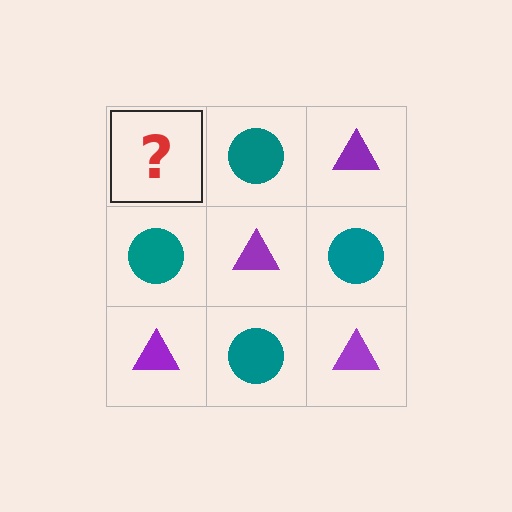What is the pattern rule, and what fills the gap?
The rule is that it alternates purple triangle and teal circle in a checkerboard pattern. The gap should be filled with a purple triangle.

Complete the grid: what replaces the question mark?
The question mark should be replaced with a purple triangle.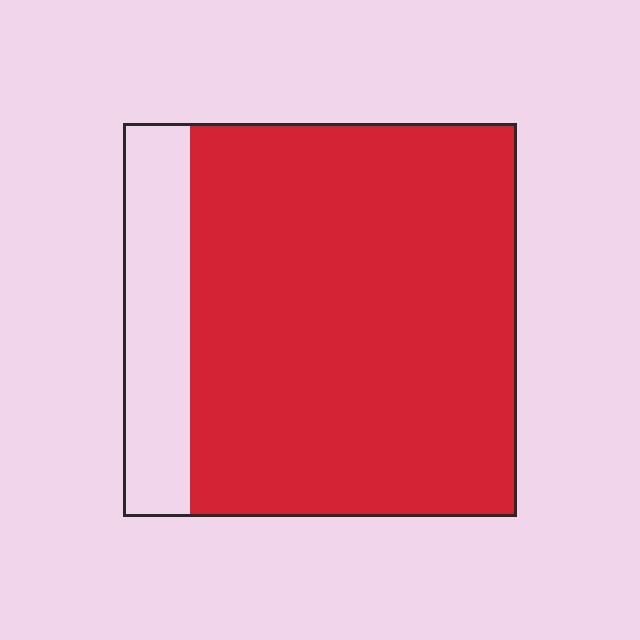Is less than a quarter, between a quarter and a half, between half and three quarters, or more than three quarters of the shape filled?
More than three quarters.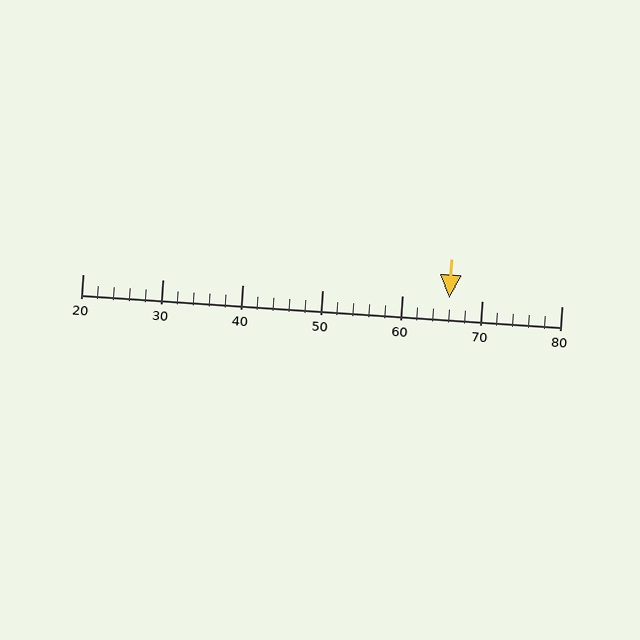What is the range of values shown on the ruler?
The ruler shows values from 20 to 80.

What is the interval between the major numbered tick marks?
The major tick marks are spaced 10 units apart.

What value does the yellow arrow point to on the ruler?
The yellow arrow points to approximately 66.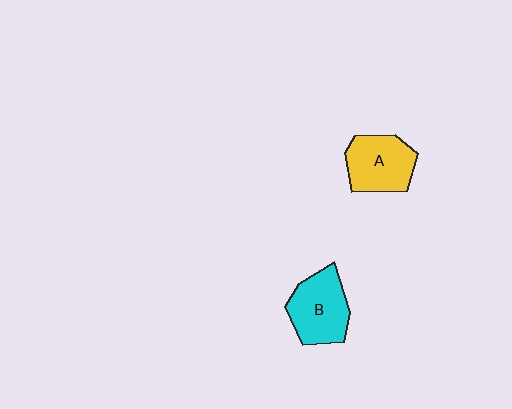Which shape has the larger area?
Shape B (cyan).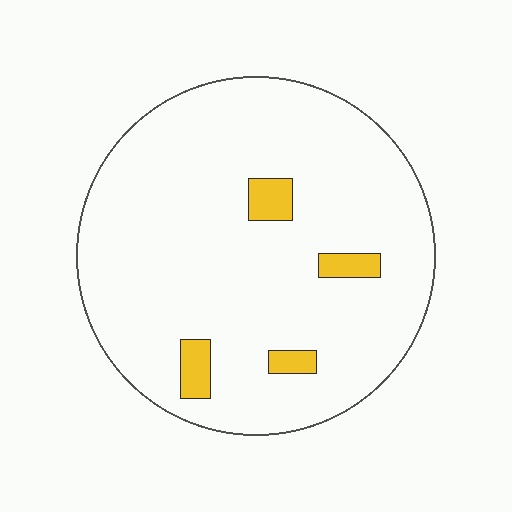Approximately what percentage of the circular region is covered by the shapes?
Approximately 5%.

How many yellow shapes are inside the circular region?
4.